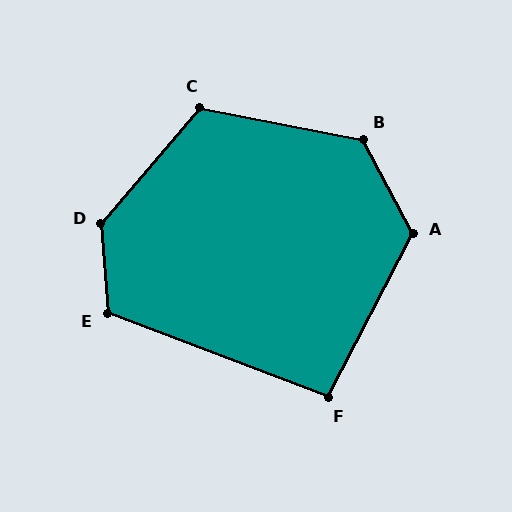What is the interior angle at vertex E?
Approximately 115 degrees (obtuse).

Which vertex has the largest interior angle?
D, at approximately 135 degrees.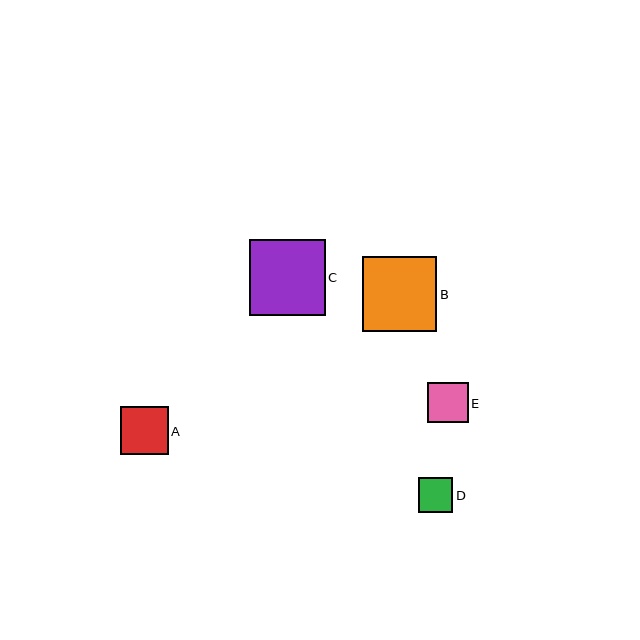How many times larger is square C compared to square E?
Square C is approximately 1.9 times the size of square E.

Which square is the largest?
Square C is the largest with a size of approximately 76 pixels.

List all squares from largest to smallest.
From largest to smallest: C, B, A, E, D.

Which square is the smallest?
Square D is the smallest with a size of approximately 35 pixels.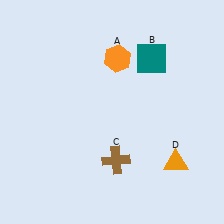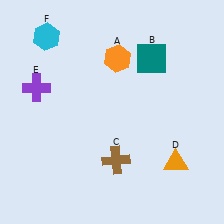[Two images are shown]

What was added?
A purple cross (E), a cyan hexagon (F) were added in Image 2.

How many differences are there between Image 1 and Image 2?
There are 2 differences between the two images.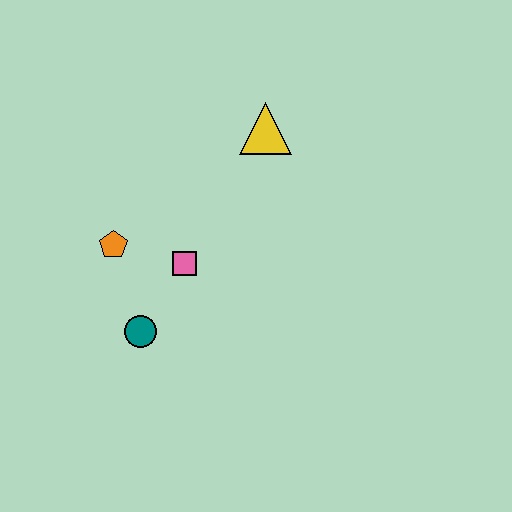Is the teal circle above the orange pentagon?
No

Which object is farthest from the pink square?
The yellow triangle is farthest from the pink square.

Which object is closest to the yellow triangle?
The pink square is closest to the yellow triangle.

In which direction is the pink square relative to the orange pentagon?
The pink square is to the right of the orange pentagon.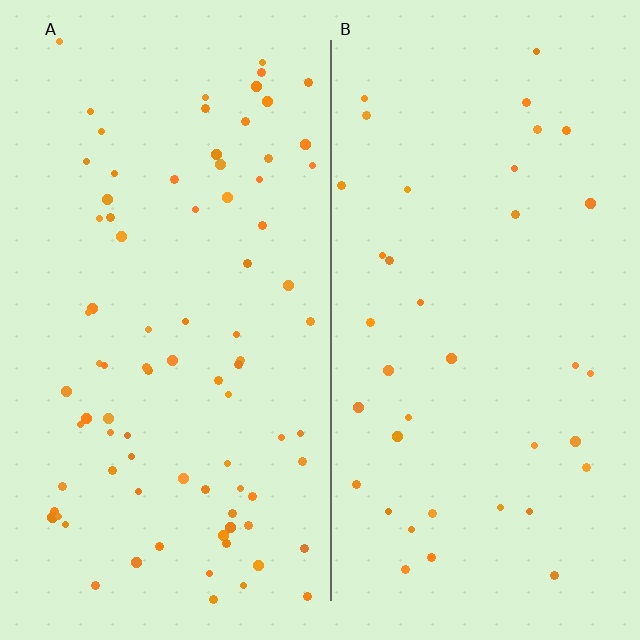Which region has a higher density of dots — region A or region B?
A (the left).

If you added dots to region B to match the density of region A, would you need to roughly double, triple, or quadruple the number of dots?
Approximately double.